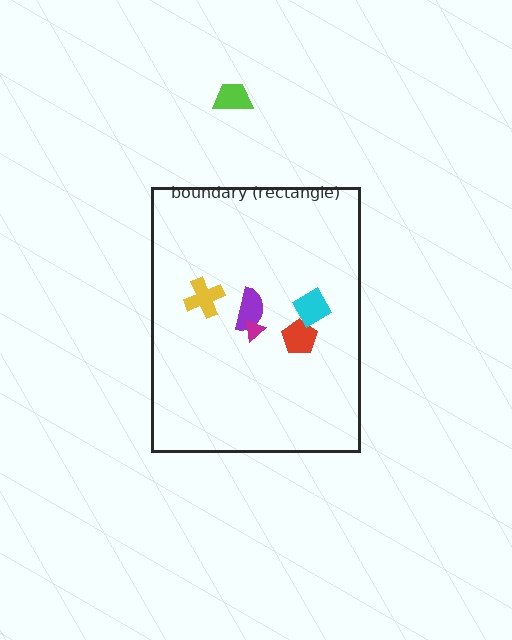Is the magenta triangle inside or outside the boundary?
Inside.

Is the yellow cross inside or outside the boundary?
Inside.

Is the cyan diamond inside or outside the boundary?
Inside.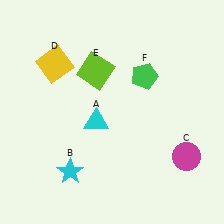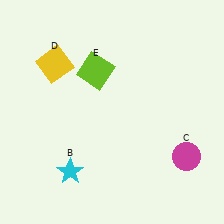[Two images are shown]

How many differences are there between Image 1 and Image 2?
There are 2 differences between the two images.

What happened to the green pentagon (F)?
The green pentagon (F) was removed in Image 2. It was in the top-right area of Image 1.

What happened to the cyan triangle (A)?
The cyan triangle (A) was removed in Image 2. It was in the bottom-left area of Image 1.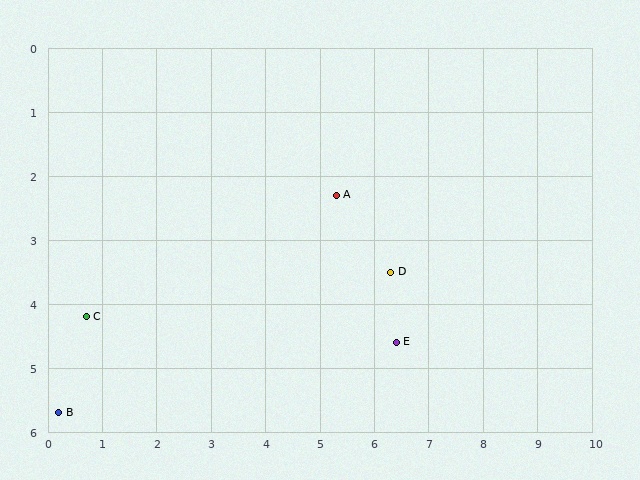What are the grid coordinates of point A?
Point A is at approximately (5.3, 2.3).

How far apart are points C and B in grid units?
Points C and B are about 1.6 grid units apart.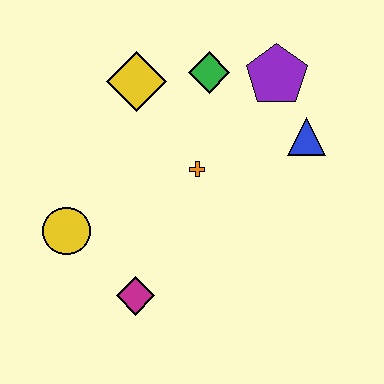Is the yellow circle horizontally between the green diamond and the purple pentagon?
No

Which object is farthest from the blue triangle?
The yellow circle is farthest from the blue triangle.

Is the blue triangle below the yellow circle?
No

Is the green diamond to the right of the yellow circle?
Yes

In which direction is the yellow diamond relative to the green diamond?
The yellow diamond is to the left of the green diamond.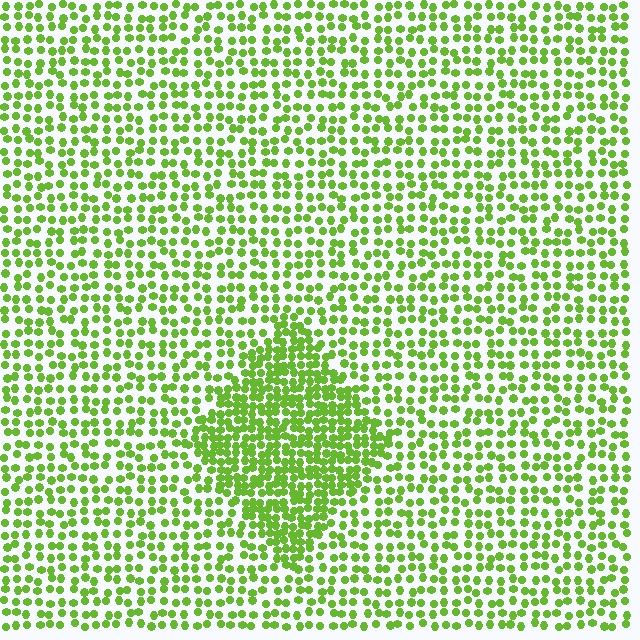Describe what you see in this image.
The image contains small lime elements arranged at two different densities. A diamond-shaped region is visible where the elements are more densely packed than the surrounding area.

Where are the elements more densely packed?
The elements are more densely packed inside the diamond boundary.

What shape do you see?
I see a diamond.